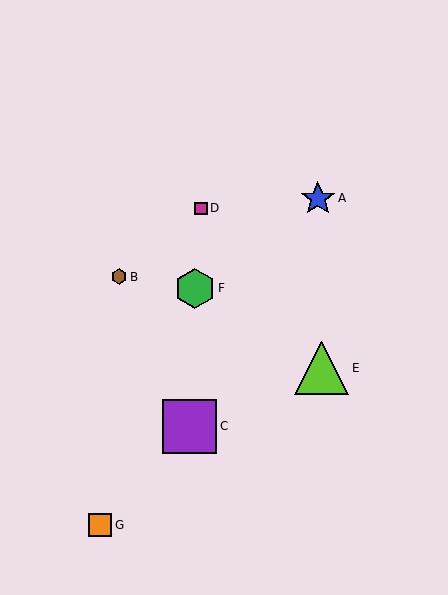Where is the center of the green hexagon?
The center of the green hexagon is at (195, 288).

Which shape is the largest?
The purple square (labeled C) is the largest.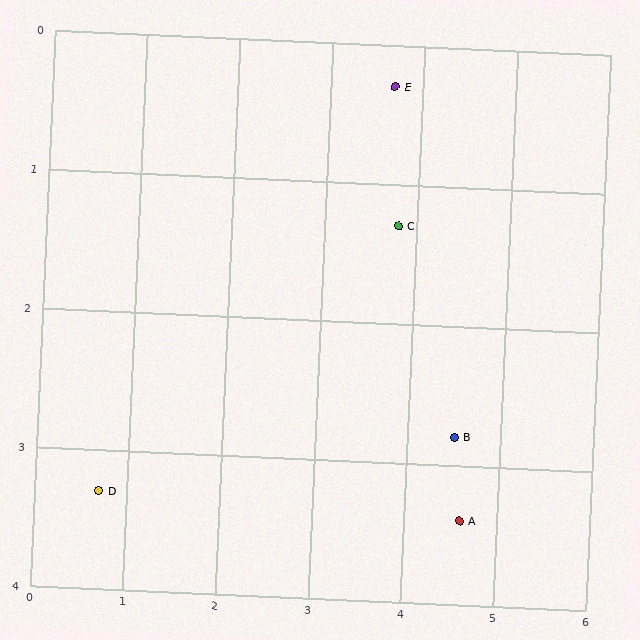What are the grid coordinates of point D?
Point D is at approximately (0.7, 3.3).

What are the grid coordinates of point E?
Point E is at approximately (3.7, 0.3).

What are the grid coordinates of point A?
Point A is at approximately (4.6, 3.4).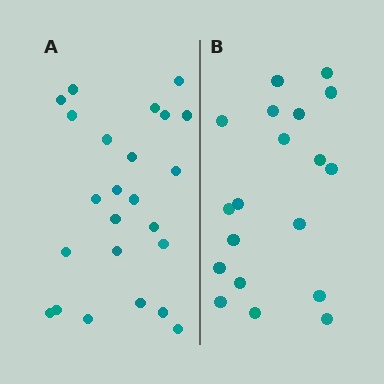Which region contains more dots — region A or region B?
Region A (the left region) has more dots.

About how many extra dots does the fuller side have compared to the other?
Region A has about 5 more dots than region B.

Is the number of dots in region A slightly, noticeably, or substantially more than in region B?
Region A has noticeably more, but not dramatically so. The ratio is roughly 1.3 to 1.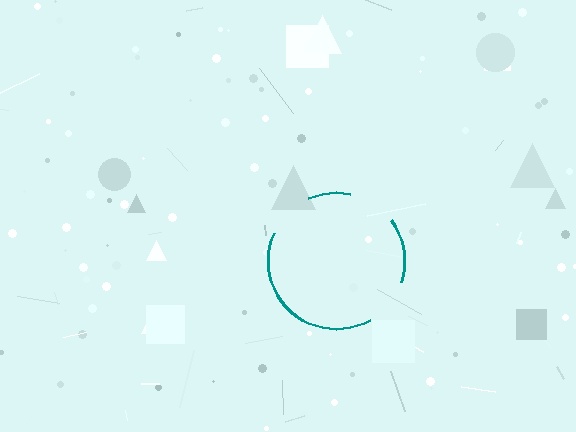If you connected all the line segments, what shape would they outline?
They would outline a circle.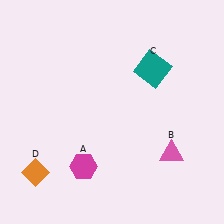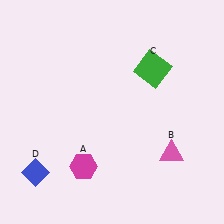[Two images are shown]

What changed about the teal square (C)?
In Image 1, C is teal. In Image 2, it changed to green.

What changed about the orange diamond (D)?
In Image 1, D is orange. In Image 2, it changed to blue.